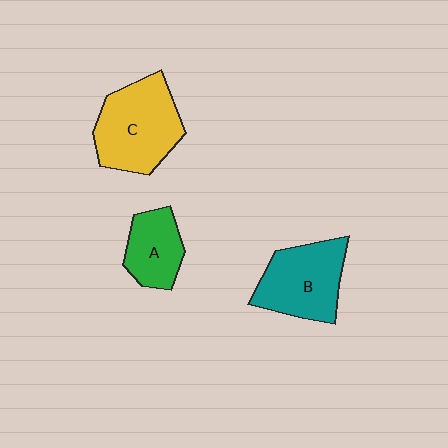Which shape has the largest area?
Shape C (yellow).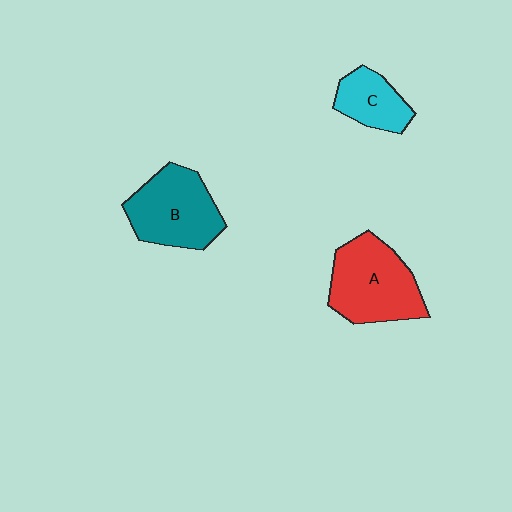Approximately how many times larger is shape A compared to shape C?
Approximately 1.9 times.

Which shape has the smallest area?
Shape C (cyan).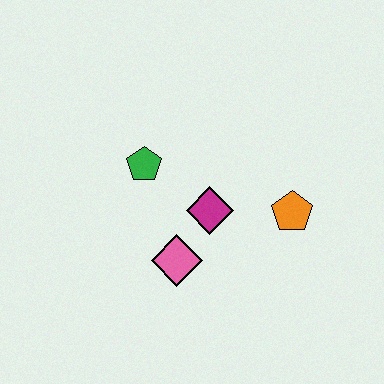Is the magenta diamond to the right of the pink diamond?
Yes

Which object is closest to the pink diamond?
The magenta diamond is closest to the pink diamond.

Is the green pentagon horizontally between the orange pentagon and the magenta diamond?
No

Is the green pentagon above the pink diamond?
Yes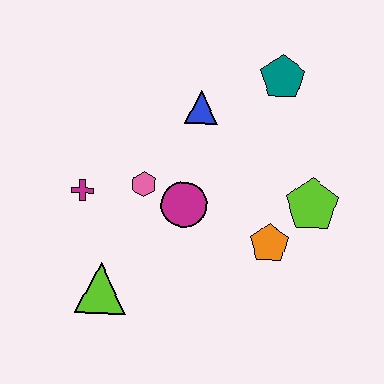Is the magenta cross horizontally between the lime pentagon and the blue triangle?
No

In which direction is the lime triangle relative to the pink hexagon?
The lime triangle is below the pink hexagon.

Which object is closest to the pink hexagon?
The magenta circle is closest to the pink hexagon.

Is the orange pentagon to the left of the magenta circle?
No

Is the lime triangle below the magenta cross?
Yes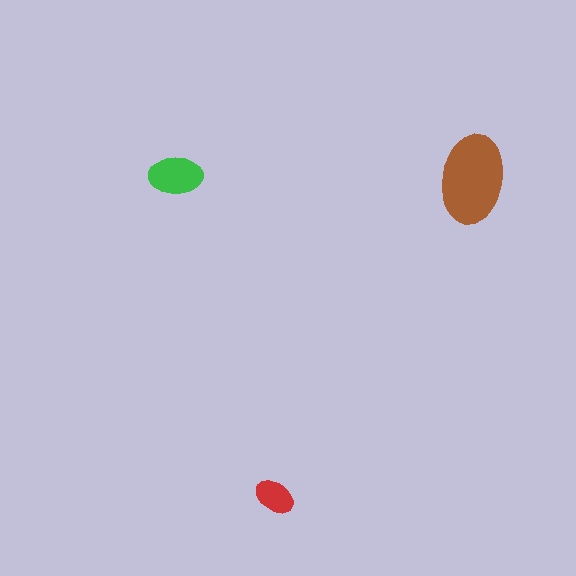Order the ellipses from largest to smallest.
the brown one, the green one, the red one.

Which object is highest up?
The green ellipse is topmost.